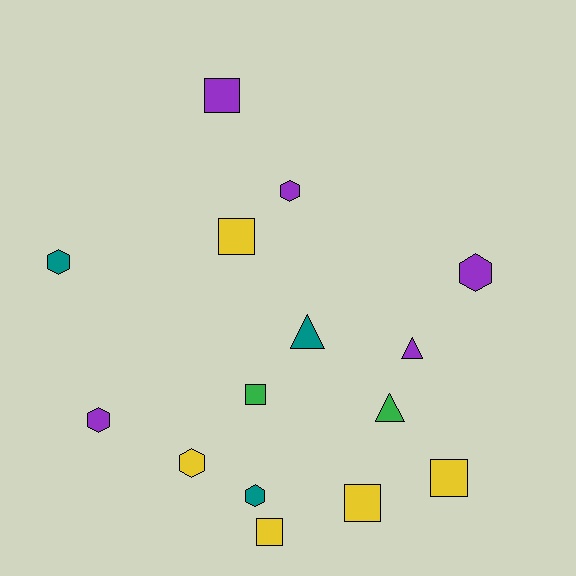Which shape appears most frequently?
Square, with 6 objects.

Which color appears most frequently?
Yellow, with 5 objects.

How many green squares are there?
There is 1 green square.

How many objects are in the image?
There are 15 objects.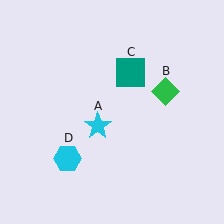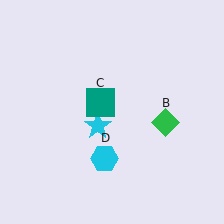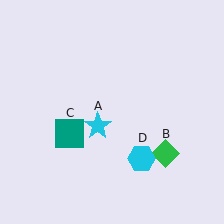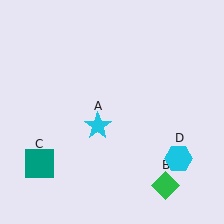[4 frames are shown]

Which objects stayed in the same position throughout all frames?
Cyan star (object A) remained stationary.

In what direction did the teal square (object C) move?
The teal square (object C) moved down and to the left.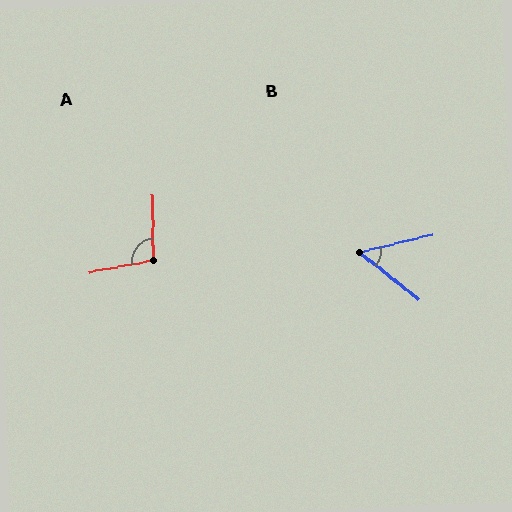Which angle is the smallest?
B, at approximately 52 degrees.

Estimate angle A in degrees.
Approximately 100 degrees.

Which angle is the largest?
A, at approximately 100 degrees.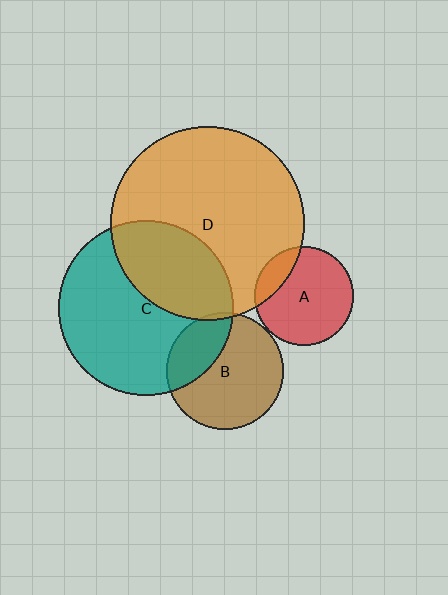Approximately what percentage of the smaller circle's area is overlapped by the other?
Approximately 35%.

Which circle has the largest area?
Circle D (orange).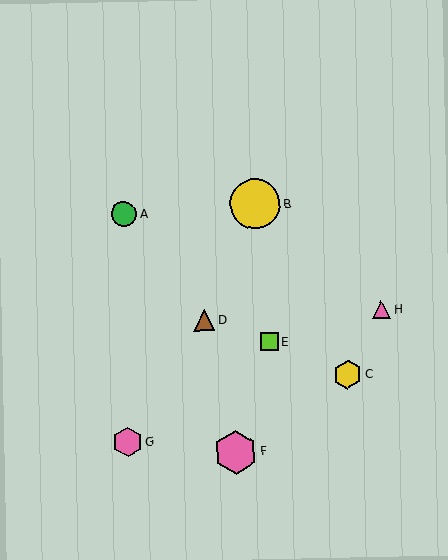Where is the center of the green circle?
The center of the green circle is at (124, 214).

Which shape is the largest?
The yellow circle (labeled B) is the largest.